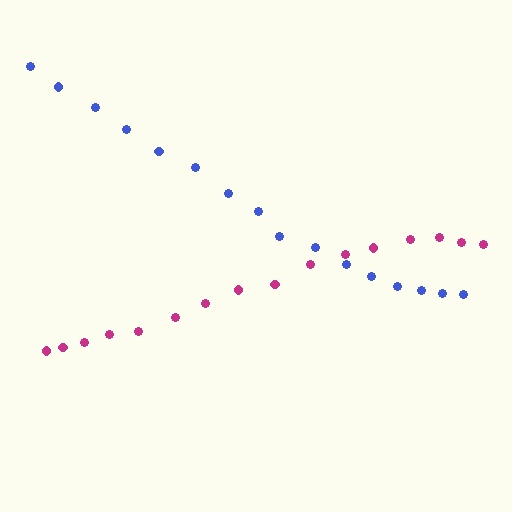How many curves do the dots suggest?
There are 2 distinct paths.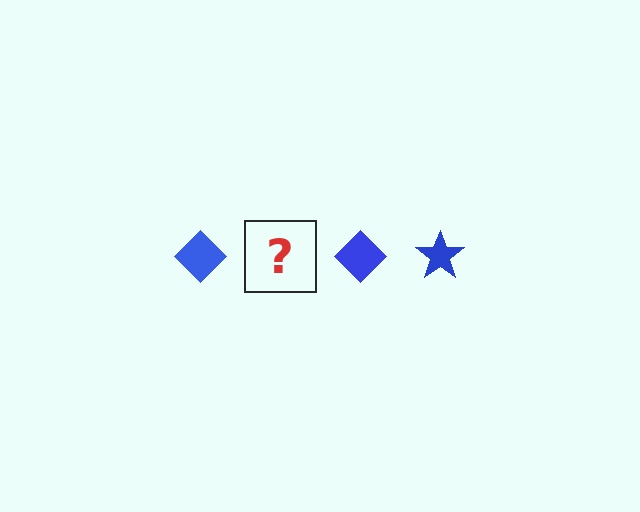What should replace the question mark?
The question mark should be replaced with a blue star.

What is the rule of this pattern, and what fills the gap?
The rule is that the pattern cycles through diamond, star shapes in blue. The gap should be filled with a blue star.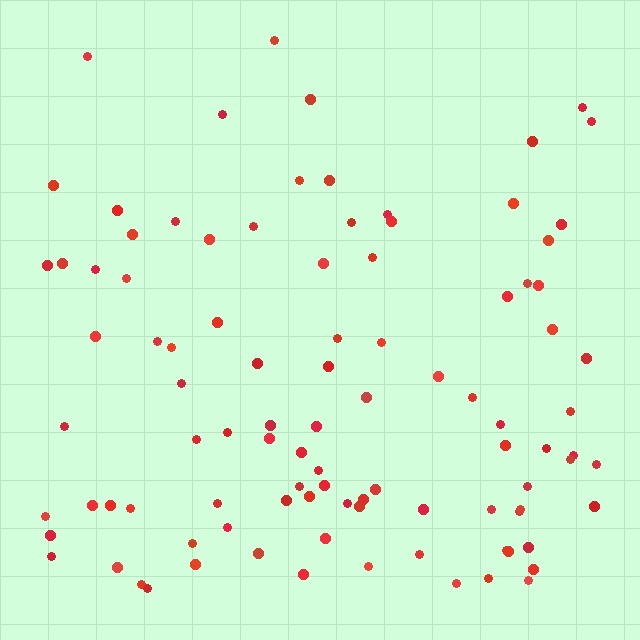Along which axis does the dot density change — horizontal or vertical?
Vertical.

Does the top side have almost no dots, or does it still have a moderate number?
Still a moderate number, just noticeably fewer than the bottom.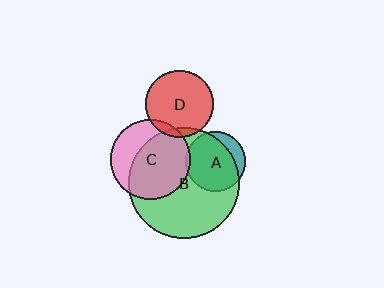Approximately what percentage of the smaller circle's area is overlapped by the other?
Approximately 80%.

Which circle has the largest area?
Circle B (green).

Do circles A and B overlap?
Yes.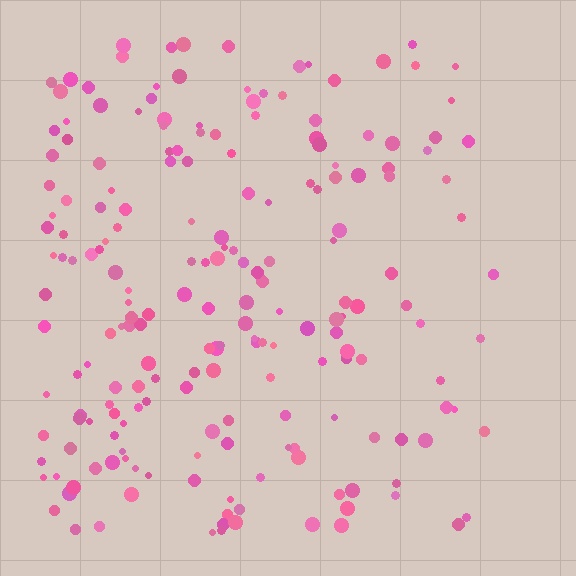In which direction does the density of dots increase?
From right to left, with the left side densest.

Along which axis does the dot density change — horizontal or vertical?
Horizontal.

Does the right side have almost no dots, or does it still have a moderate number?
Still a moderate number, just noticeably fewer than the left.